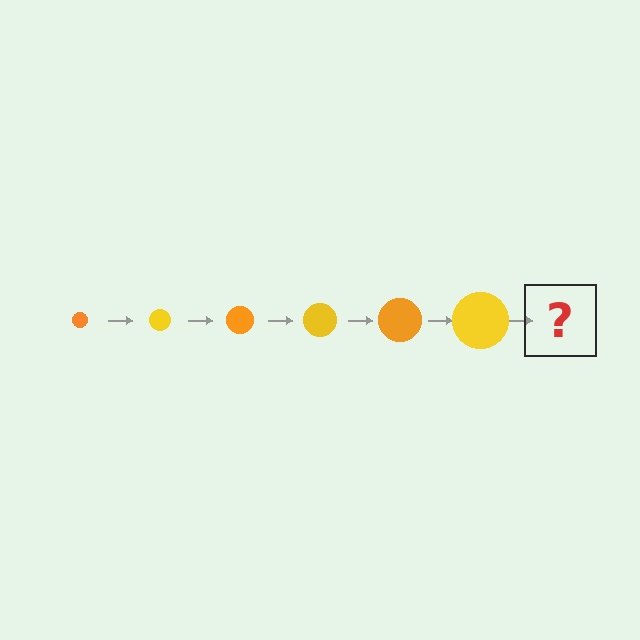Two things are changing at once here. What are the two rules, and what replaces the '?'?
The two rules are that the circle grows larger each step and the color cycles through orange and yellow. The '?' should be an orange circle, larger than the previous one.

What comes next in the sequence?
The next element should be an orange circle, larger than the previous one.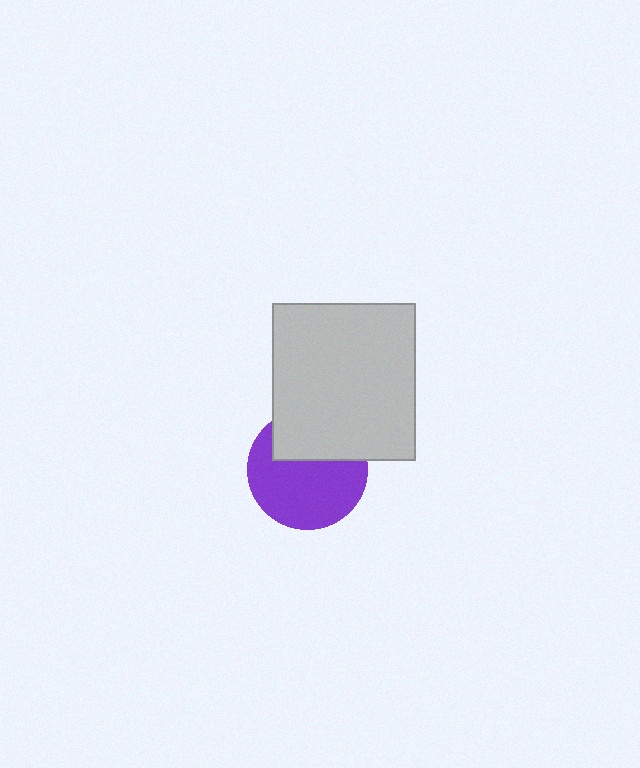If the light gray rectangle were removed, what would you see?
You would see the complete purple circle.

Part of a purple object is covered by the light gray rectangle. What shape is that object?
It is a circle.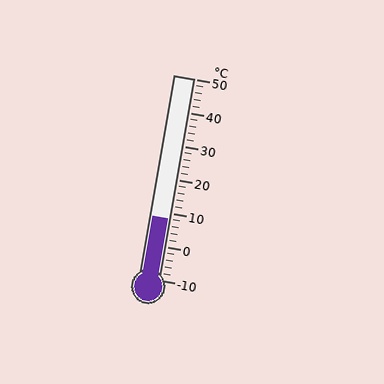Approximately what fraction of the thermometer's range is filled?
The thermometer is filled to approximately 30% of its range.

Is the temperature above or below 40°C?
The temperature is below 40°C.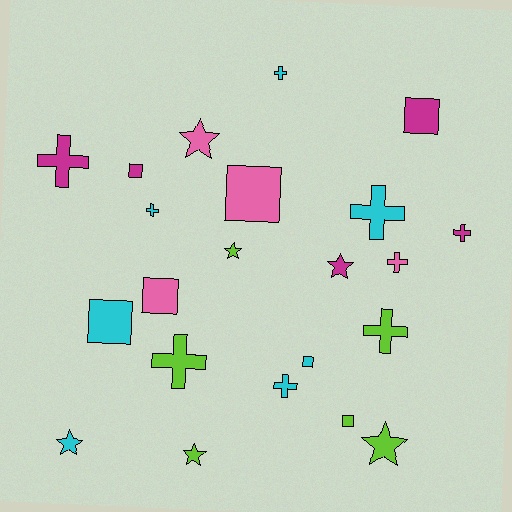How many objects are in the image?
There are 22 objects.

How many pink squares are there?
There are 2 pink squares.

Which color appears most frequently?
Cyan, with 7 objects.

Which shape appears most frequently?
Cross, with 9 objects.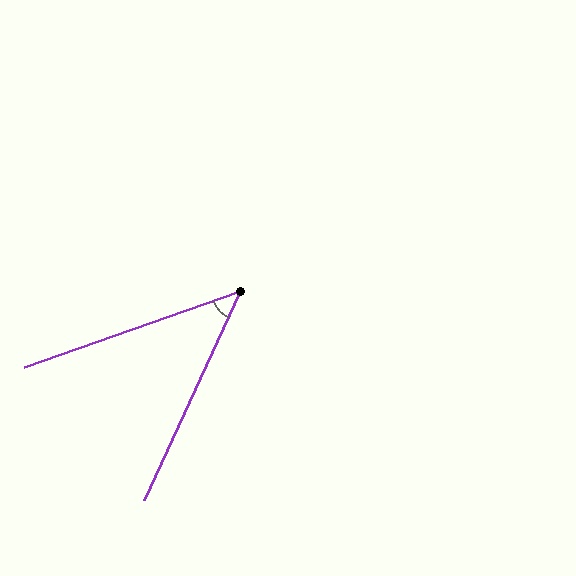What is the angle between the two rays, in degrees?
Approximately 46 degrees.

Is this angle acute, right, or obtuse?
It is acute.